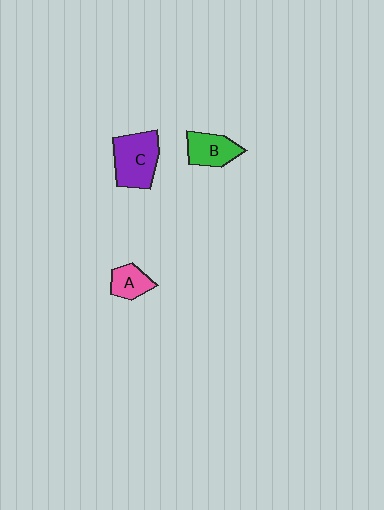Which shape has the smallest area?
Shape A (pink).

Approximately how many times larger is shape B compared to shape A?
Approximately 1.4 times.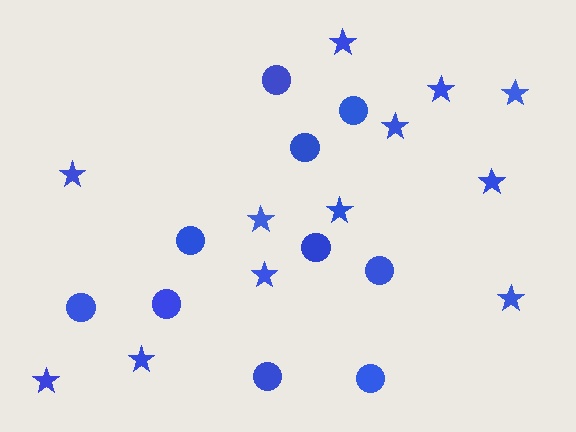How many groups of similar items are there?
There are 2 groups: one group of circles (10) and one group of stars (12).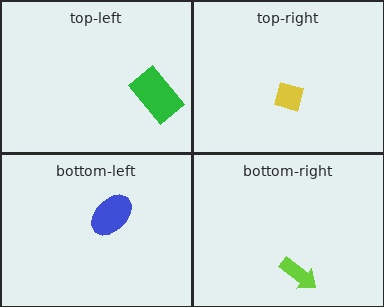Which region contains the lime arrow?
The bottom-right region.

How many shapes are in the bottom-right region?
1.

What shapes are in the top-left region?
The green rectangle.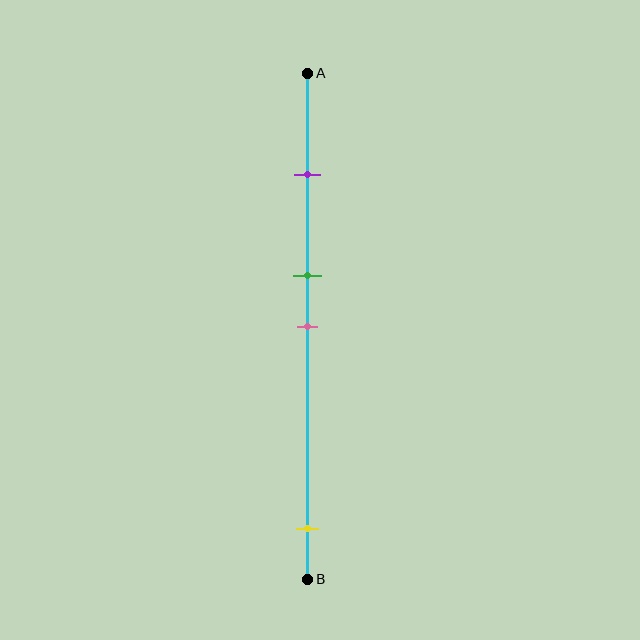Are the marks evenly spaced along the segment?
No, the marks are not evenly spaced.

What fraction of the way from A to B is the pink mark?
The pink mark is approximately 50% (0.5) of the way from A to B.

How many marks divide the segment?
There are 4 marks dividing the segment.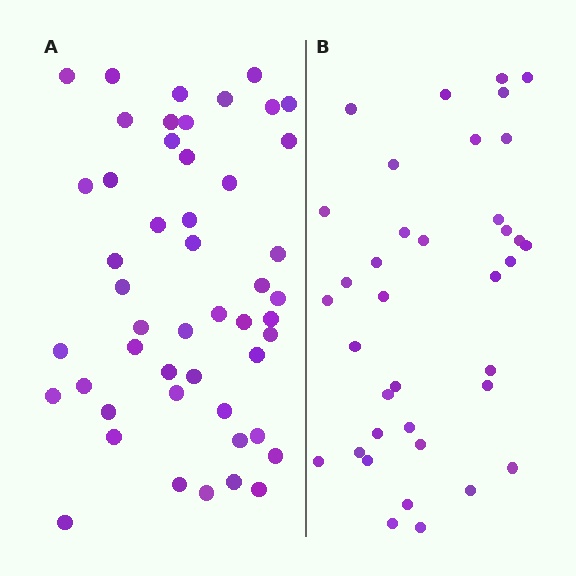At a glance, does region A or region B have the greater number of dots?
Region A (the left region) has more dots.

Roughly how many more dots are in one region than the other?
Region A has roughly 12 or so more dots than region B.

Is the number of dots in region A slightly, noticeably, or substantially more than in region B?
Region A has noticeably more, but not dramatically so. The ratio is roughly 1.3 to 1.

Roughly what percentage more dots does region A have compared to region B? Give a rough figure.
About 30% more.